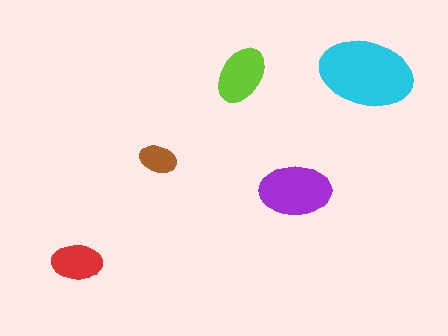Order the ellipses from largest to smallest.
the cyan one, the purple one, the lime one, the red one, the brown one.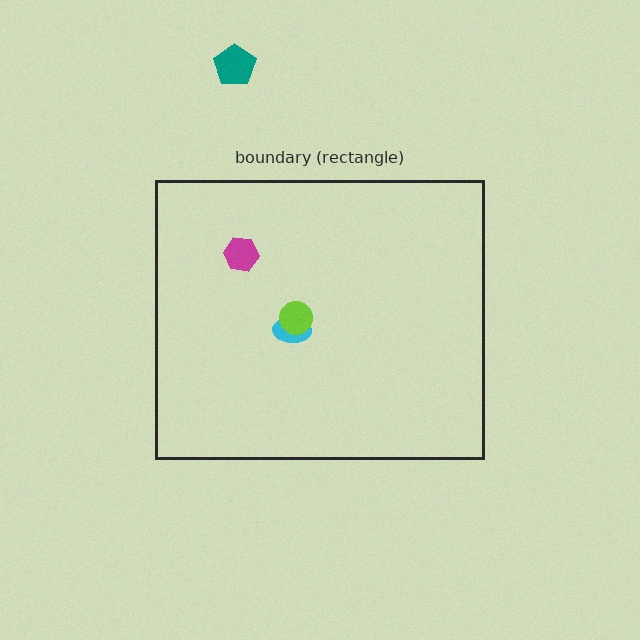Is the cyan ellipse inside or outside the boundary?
Inside.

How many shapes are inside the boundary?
3 inside, 1 outside.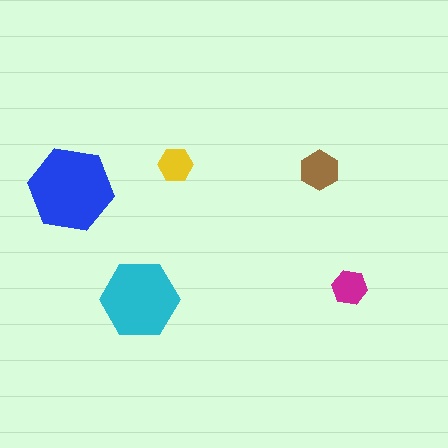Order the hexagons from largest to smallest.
the blue one, the cyan one, the brown one, the magenta one, the yellow one.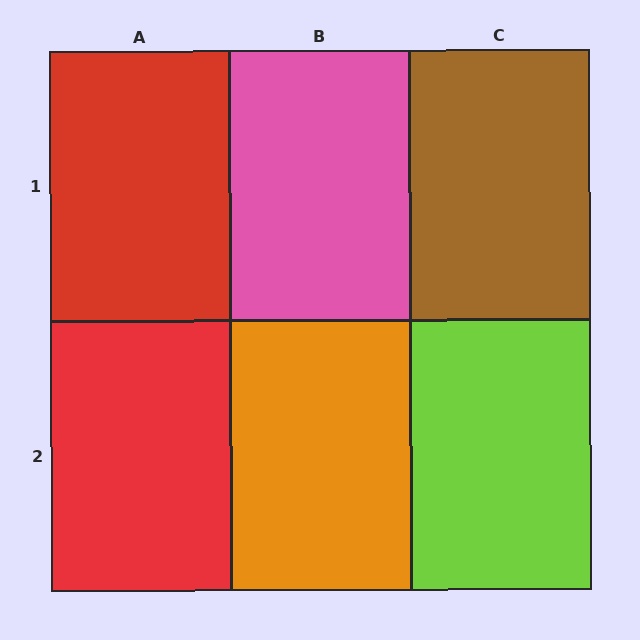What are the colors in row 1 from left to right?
Red, pink, brown.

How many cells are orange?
1 cell is orange.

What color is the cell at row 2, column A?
Red.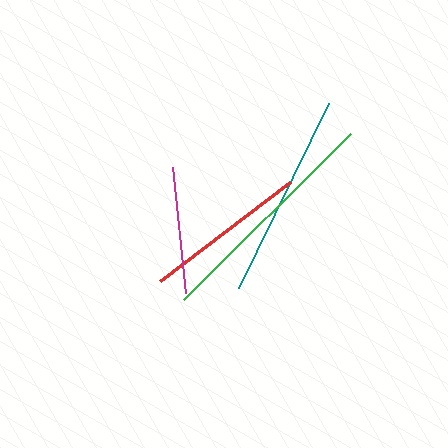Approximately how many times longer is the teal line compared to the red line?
The teal line is approximately 1.3 times the length of the red line.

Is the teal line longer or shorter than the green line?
The green line is longer than the teal line.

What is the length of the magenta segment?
The magenta segment is approximately 128 pixels long.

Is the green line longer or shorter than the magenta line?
The green line is longer than the magenta line.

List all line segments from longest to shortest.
From longest to shortest: green, teal, red, magenta.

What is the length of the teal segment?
The teal segment is approximately 205 pixels long.